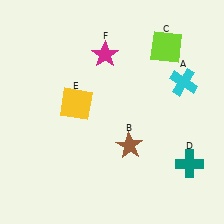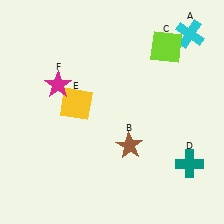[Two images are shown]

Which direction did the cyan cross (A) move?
The cyan cross (A) moved up.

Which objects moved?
The objects that moved are: the cyan cross (A), the magenta star (F).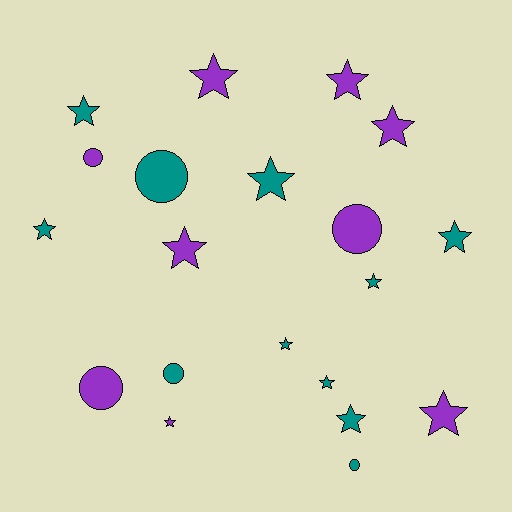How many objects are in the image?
There are 20 objects.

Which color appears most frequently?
Teal, with 11 objects.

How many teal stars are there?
There are 8 teal stars.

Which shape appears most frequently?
Star, with 14 objects.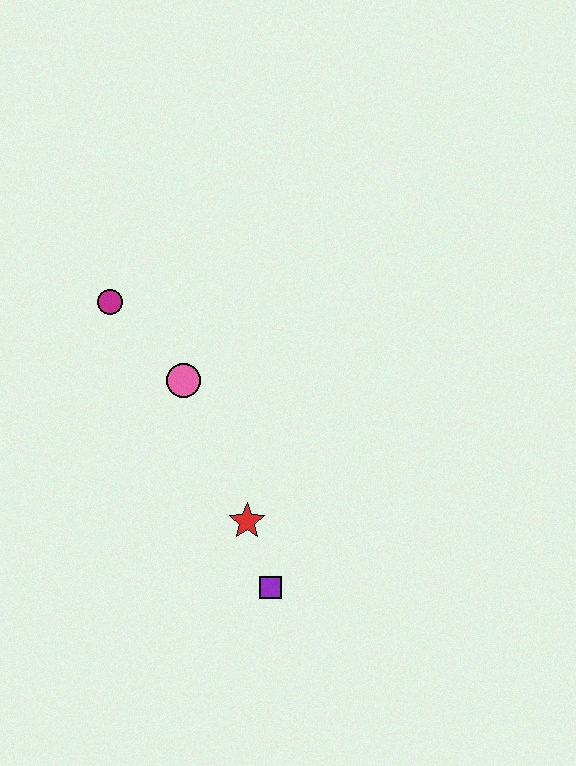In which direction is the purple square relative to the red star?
The purple square is below the red star.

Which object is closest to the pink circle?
The magenta circle is closest to the pink circle.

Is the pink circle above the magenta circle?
No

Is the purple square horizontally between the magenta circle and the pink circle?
No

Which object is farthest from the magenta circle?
The purple square is farthest from the magenta circle.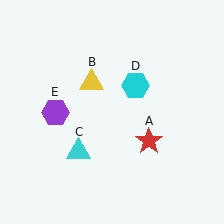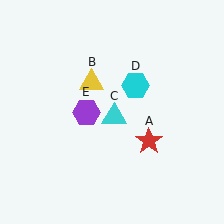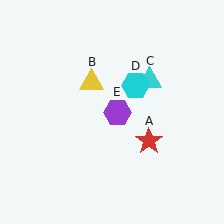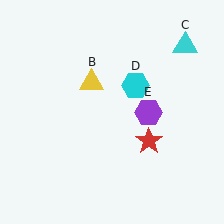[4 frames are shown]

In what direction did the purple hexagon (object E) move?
The purple hexagon (object E) moved right.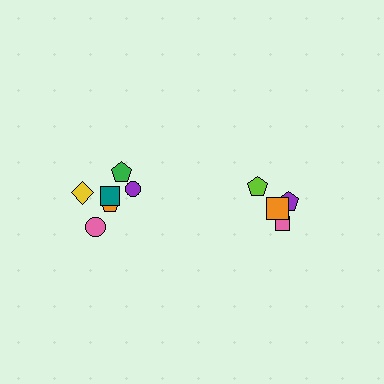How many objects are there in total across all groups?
There are 10 objects.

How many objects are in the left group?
There are 6 objects.